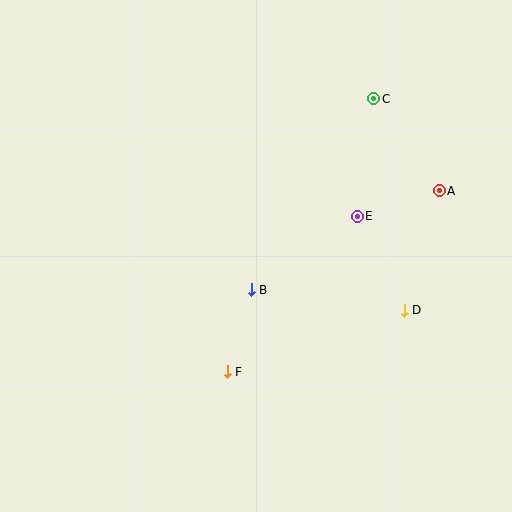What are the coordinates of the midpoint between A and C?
The midpoint between A and C is at (406, 145).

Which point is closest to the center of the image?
Point B at (251, 290) is closest to the center.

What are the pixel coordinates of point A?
Point A is at (439, 191).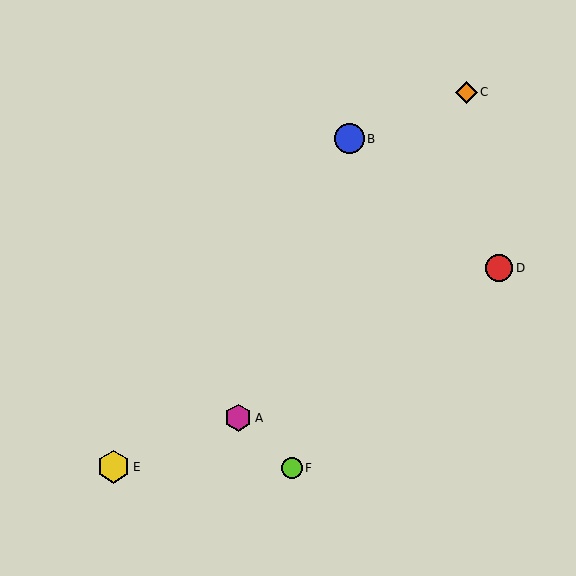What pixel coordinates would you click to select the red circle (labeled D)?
Click at (499, 268) to select the red circle D.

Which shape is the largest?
The yellow hexagon (labeled E) is the largest.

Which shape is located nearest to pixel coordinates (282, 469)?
The lime circle (labeled F) at (292, 468) is nearest to that location.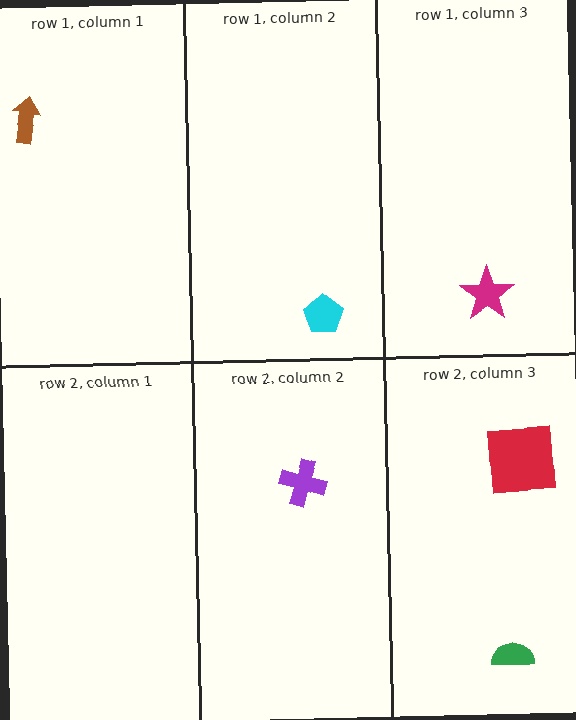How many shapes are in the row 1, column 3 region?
1.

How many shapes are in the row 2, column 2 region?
1.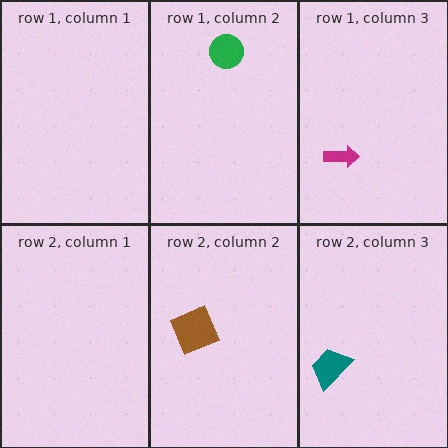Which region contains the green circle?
The row 1, column 2 region.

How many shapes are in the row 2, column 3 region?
1.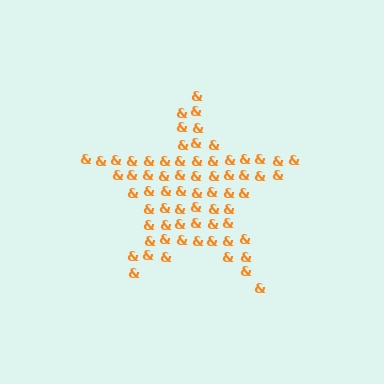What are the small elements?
The small elements are ampersands.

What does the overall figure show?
The overall figure shows a star.